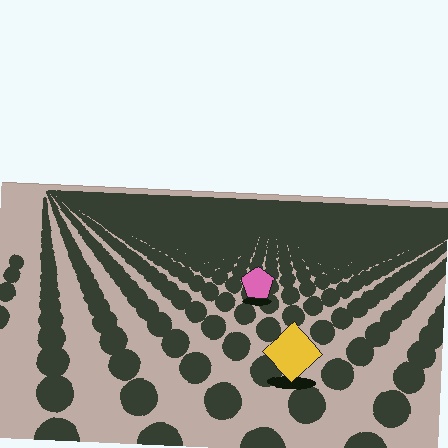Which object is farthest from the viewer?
The pink pentagon is farthest from the viewer. It appears smaller and the ground texture around it is denser.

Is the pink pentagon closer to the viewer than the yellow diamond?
No. The yellow diamond is closer — you can tell from the texture gradient: the ground texture is coarser near it.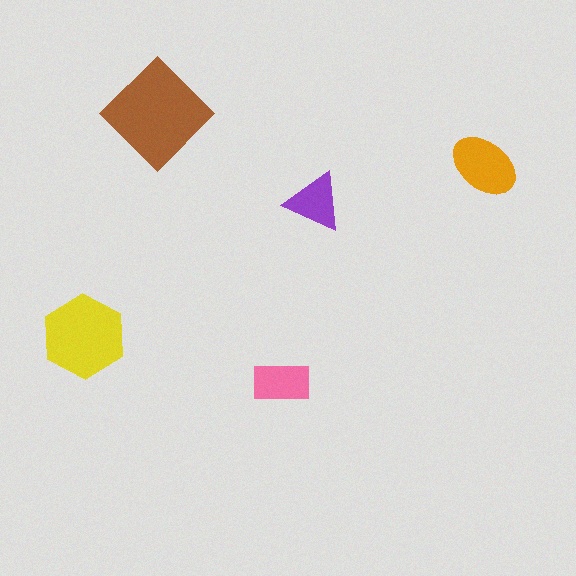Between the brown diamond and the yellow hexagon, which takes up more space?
The brown diamond.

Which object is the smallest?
The purple triangle.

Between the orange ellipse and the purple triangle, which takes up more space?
The orange ellipse.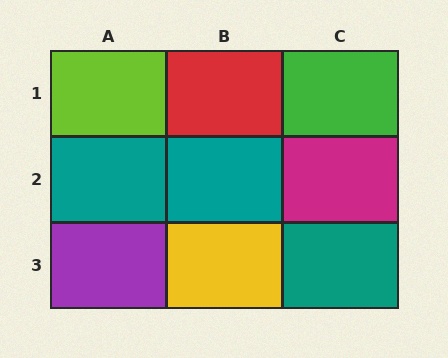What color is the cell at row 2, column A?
Teal.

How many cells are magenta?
1 cell is magenta.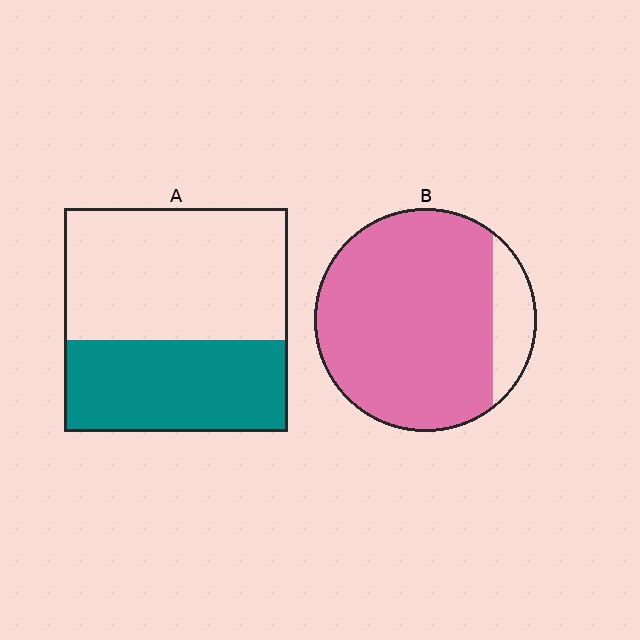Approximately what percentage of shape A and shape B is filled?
A is approximately 40% and B is approximately 85%.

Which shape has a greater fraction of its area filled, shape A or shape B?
Shape B.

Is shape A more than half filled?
No.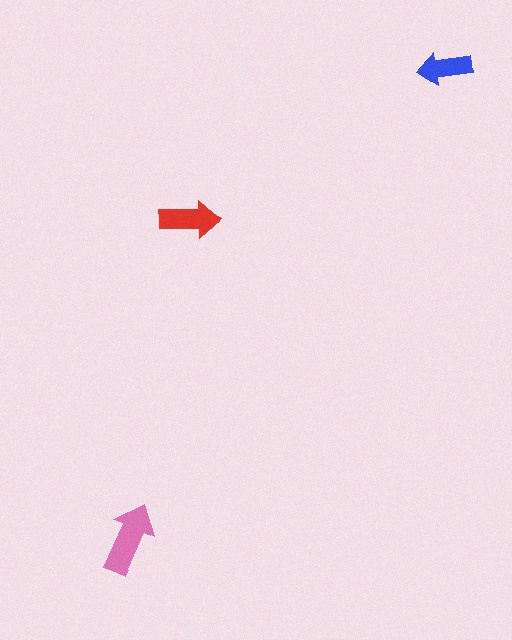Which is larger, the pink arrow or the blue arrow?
The pink one.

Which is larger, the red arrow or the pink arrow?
The pink one.